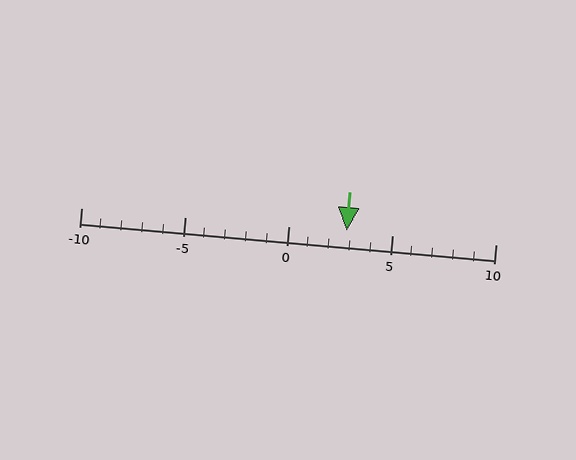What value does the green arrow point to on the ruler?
The green arrow points to approximately 3.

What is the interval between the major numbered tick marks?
The major tick marks are spaced 5 units apart.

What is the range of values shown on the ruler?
The ruler shows values from -10 to 10.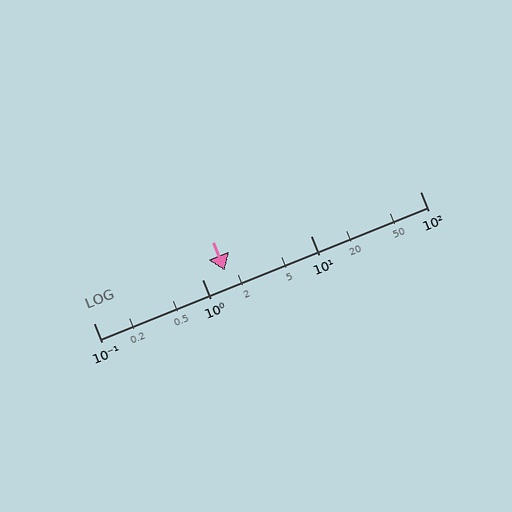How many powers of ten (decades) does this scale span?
The scale spans 3 decades, from 0.1 to 100.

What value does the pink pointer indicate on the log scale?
The pointer indicates approximately 1.6.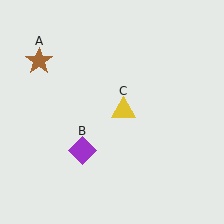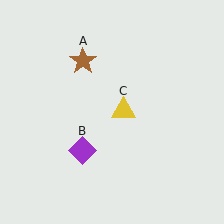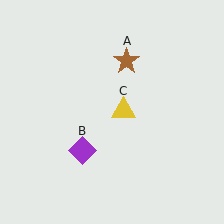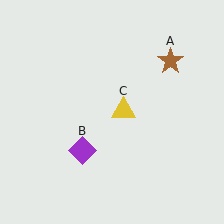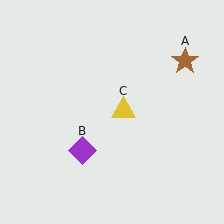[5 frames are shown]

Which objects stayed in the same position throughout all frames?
Purple diamond (object B) and yellow triangle (object C) remained stationary.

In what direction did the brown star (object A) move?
The brown star (object A) moved right.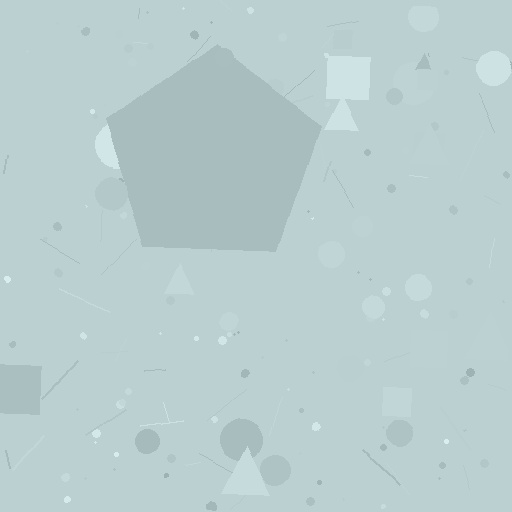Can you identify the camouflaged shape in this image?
The camouflaged shape is a pentagon.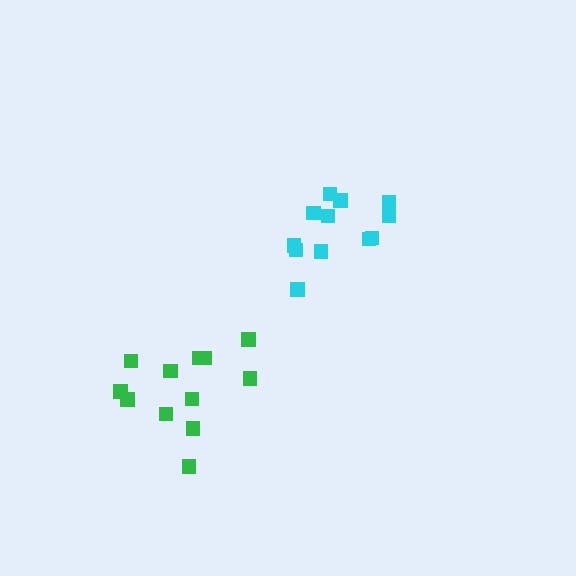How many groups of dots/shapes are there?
There are 2 groups.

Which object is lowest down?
The green cluster is bottommost.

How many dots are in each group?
Group 1: 12 dots, Group 2: 13 dots (25 total).